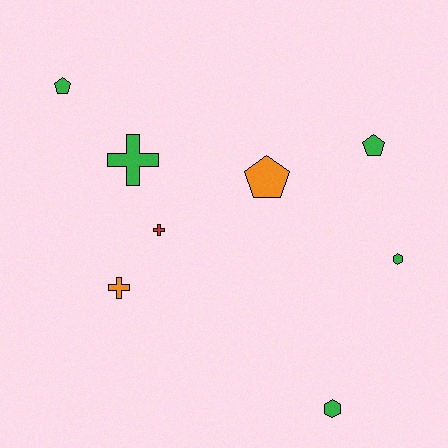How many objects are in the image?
There are 8 objects.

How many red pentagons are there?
There are no red pentagons.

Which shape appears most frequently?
Cross, with 3 objects.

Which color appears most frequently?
Green, with 5 objects.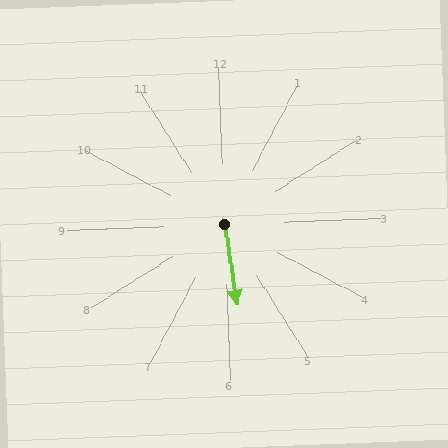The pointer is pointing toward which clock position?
Roughly 6 o'clock.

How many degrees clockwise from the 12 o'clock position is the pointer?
Approximately 174 degrees.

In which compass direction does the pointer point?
South.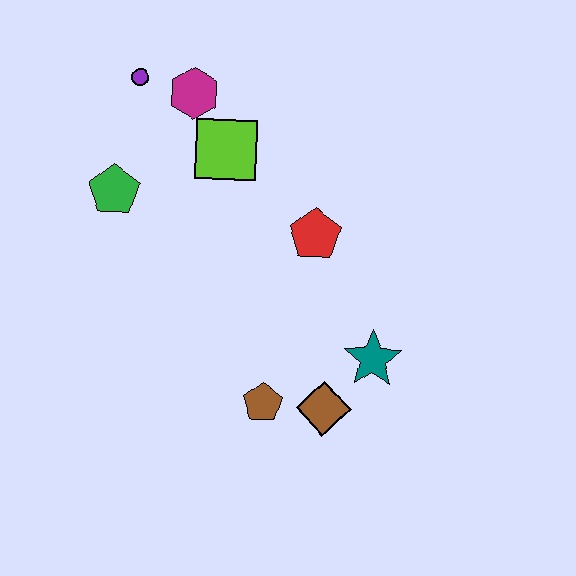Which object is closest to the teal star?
The brown diamond is closest to the teal star.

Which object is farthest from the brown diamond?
The purple circle is farthest from the brown diamond.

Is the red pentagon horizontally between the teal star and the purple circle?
Yes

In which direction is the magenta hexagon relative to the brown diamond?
The magenta hexagon is above the brown diamond.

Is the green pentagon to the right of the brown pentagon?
No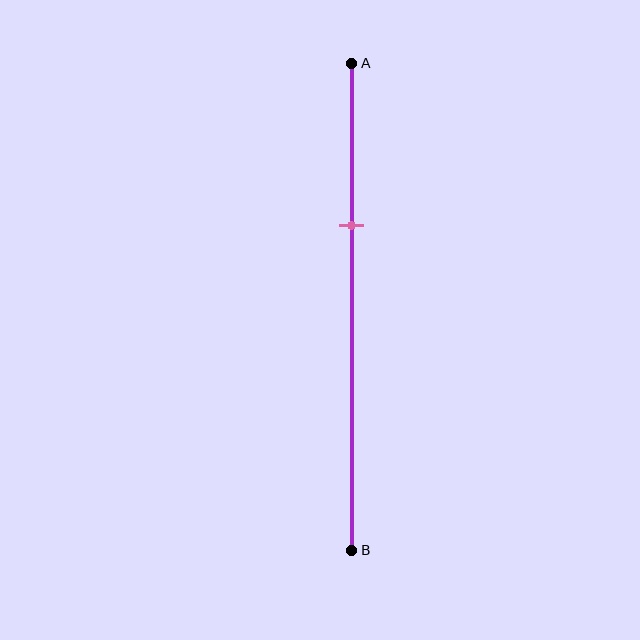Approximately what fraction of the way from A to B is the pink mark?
The pink mark is approximately 35% of the way from A to B.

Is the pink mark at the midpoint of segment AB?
No, the mark is at about 35% from A, not at the 50% midpoint.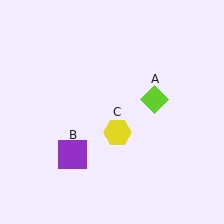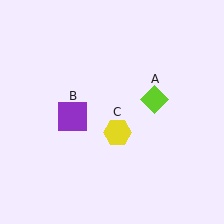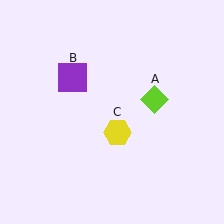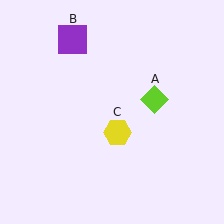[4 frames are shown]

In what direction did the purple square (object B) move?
The purple square (object B) moved up.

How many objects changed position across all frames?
1 object changed position: purple square (object B).